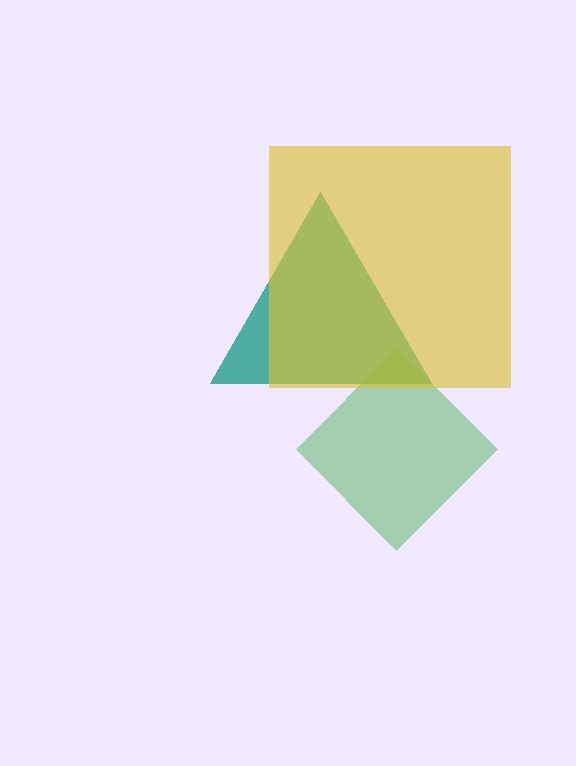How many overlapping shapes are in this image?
There are 3 overlapping shapes in the image.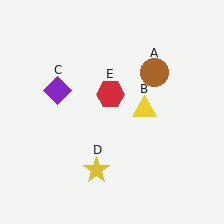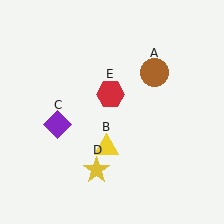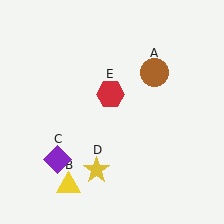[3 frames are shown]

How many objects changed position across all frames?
2 objects changed position: yellow triangle (object B), purple diamond (object C).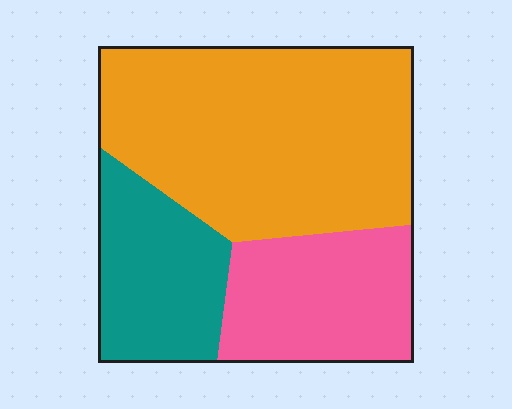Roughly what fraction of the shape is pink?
Pink covers roughly 25% of the shape.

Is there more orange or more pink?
Orange.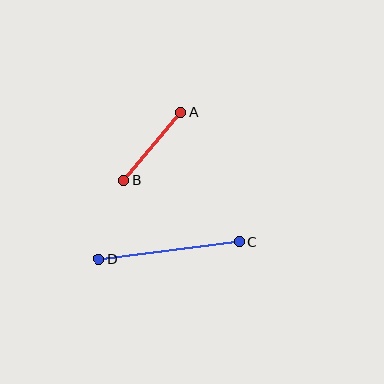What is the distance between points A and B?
The distance is approximately 89 pixels.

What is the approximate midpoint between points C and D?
The midpoint is at approximately (169, 250) pixels.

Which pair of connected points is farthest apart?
Points C and D are farthest apart.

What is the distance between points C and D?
The distance is approximately 141 pixels.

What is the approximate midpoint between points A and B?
The midpoint is at approximately (153, 146) pixels.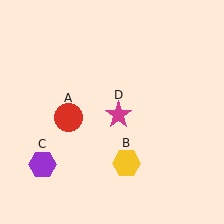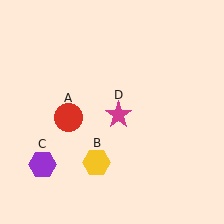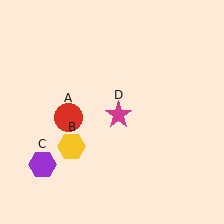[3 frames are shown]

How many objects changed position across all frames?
1 object changed position: yellow hexagon (object B).